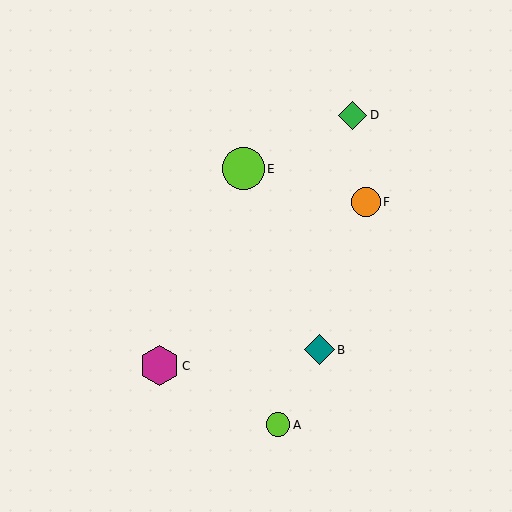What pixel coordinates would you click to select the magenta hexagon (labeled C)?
Click at (159, 366) to select the magenta hexagon C.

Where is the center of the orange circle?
The center of the orange circle is at (366, 202).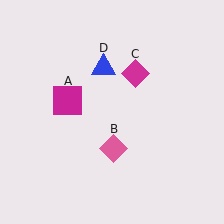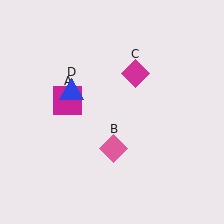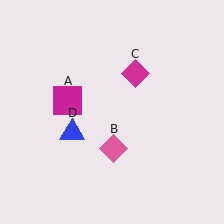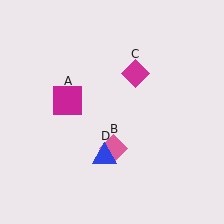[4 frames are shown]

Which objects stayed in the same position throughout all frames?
Magenta square (object A) and pink diamond (object B) and magenta diamond (object C) remained stationary.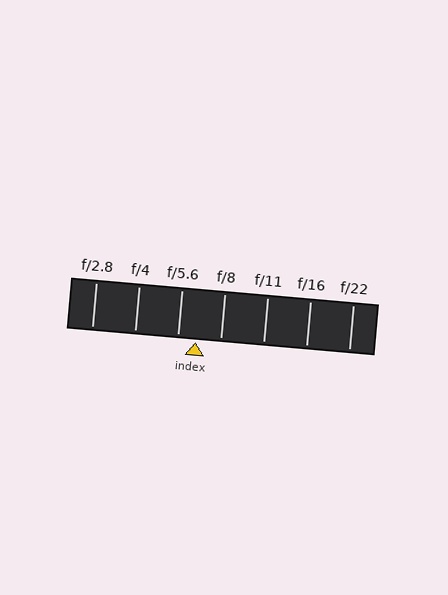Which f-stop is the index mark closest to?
The index mark is closest to f/5.6.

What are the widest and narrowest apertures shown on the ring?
The widest aperture shown is f/2.8 and the narrowest is f/22.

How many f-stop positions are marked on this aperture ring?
There are 7 f-stop positions marked.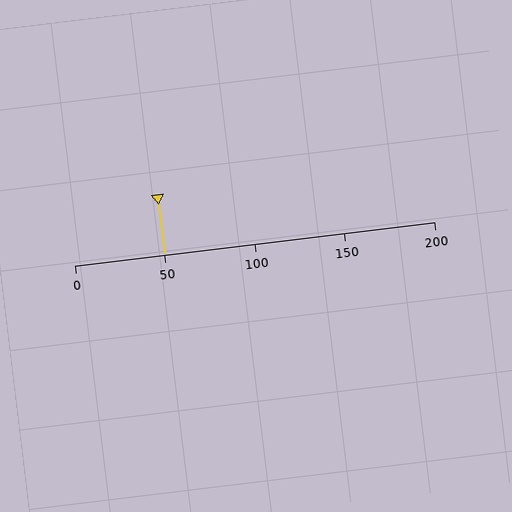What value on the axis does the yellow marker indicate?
The marker indicates approximately 50.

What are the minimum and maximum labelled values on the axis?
The axis runs from 0 to 200.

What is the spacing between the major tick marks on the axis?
The major ticks are spaced 50 apart.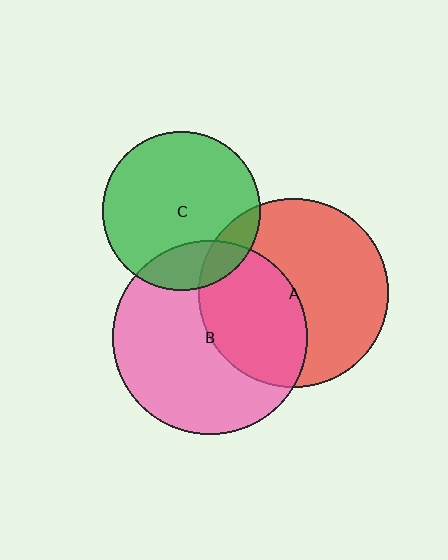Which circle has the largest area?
Circle B (pink).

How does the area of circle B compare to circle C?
Approximately 1.5 times.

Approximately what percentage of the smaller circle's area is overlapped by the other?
Approximately 40%.